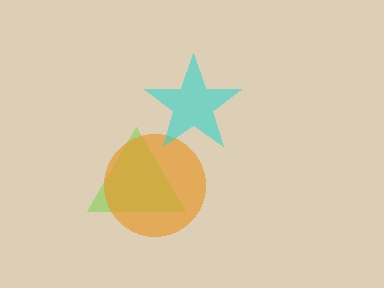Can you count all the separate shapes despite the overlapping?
Yes, there are 3 separate shapes.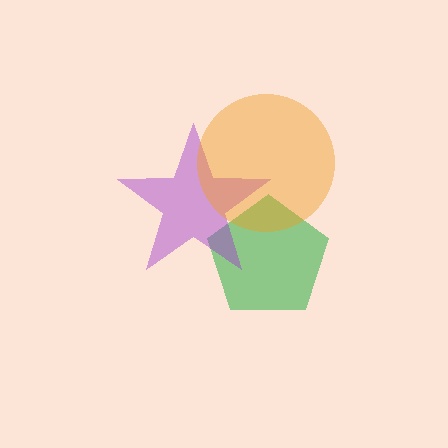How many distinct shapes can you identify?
There are 3 distinct shapes: a green pentagon, a purple star, an orange circle.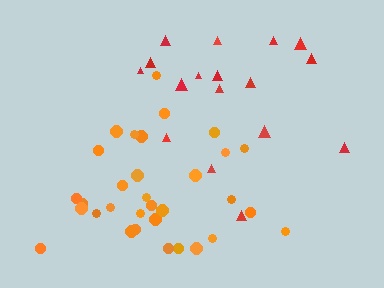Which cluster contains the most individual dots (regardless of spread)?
Orange (32).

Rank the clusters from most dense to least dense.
orange, red.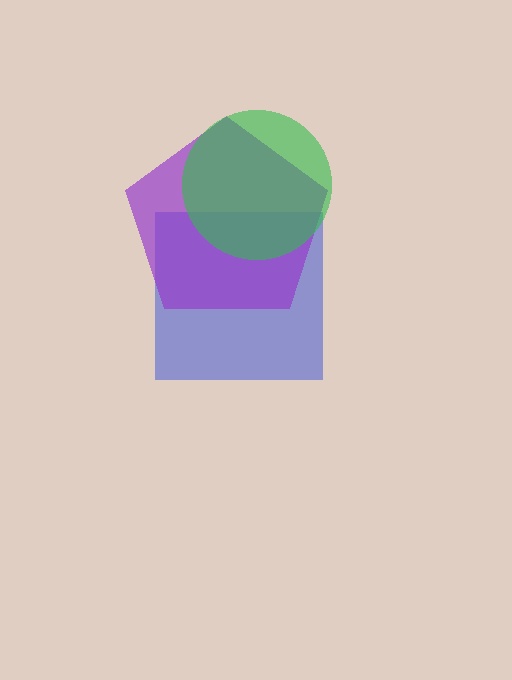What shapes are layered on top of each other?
The layered shapes are: a blue square, a purple pentagon, a green circle.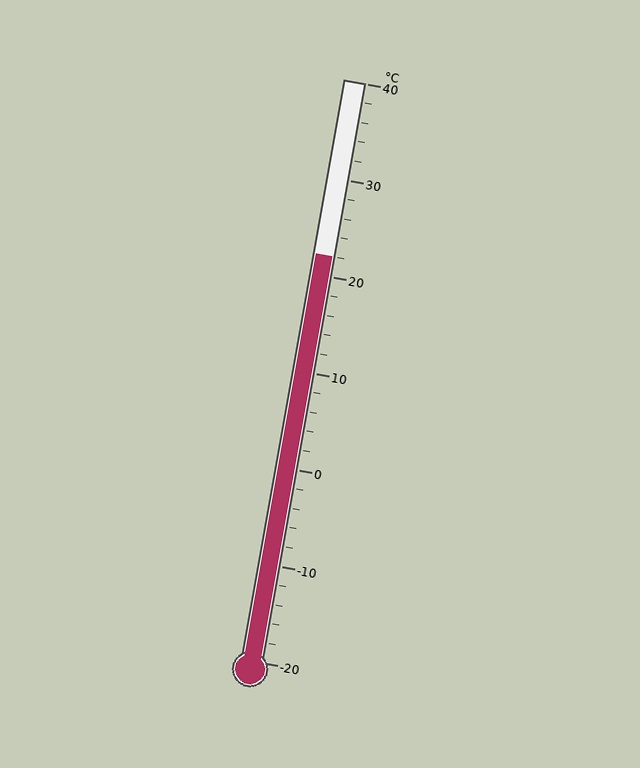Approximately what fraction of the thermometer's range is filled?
The thermometer is filled to approximately 70% of its range.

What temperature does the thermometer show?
The thermometer shows approximately 22°C.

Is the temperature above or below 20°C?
The temperature is above 20°C.